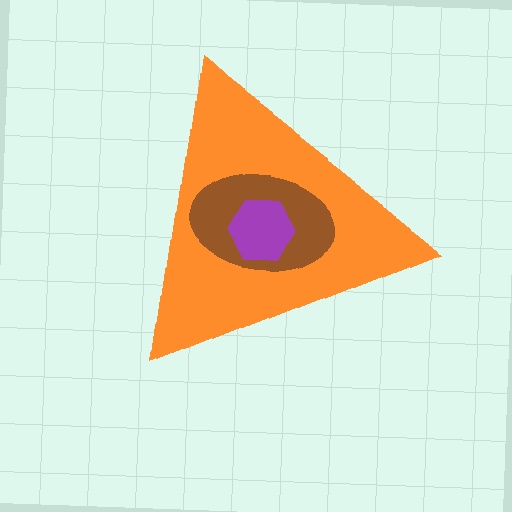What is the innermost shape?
The purple hexagon.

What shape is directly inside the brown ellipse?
The purple hexagon.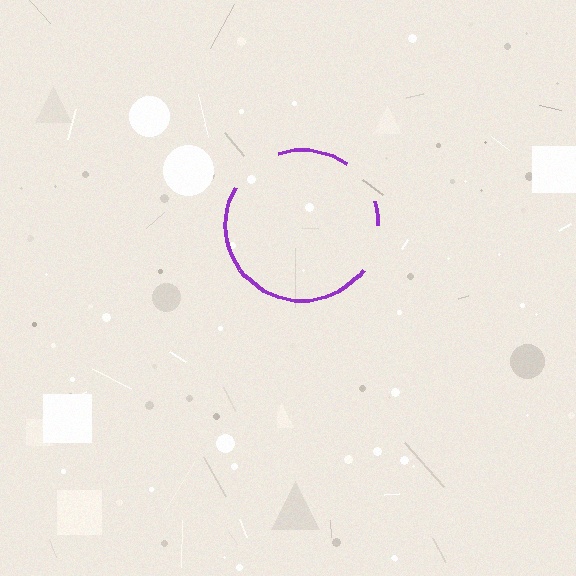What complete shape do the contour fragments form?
The contour fragments form a circle.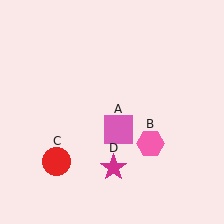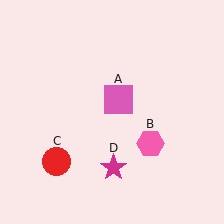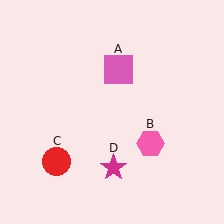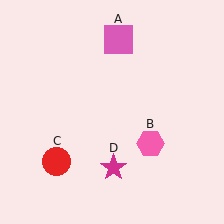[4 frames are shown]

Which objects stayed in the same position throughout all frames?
Pink hexagon (object B) and red circle (object C) and magenta star (object D) remained stationary.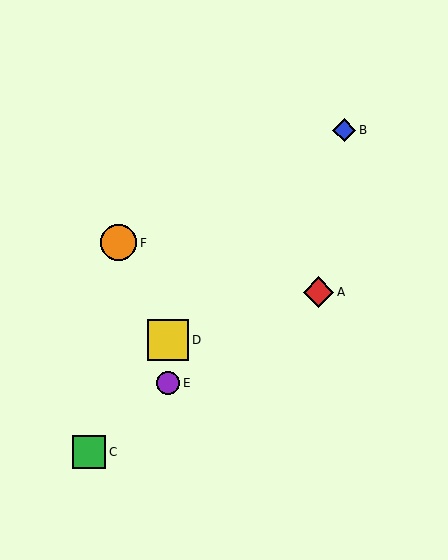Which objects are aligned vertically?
Objects D, E are aligned vertically.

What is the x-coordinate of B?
Object B is at x≈344.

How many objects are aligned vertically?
2 objects (D, E) are aligned vertically.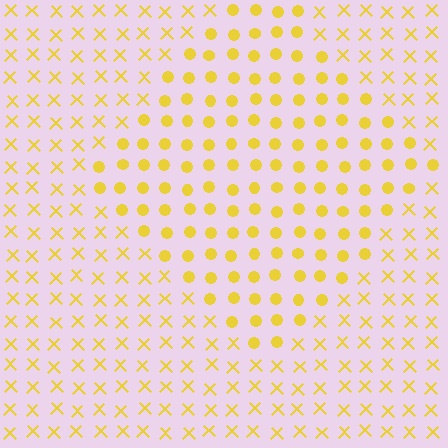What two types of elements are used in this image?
The image uses circles inside the diamond region and X marks outside it.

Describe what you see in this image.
The image is filled with small yellow elements arranged in a uniform grid. A diamond-shaped region contains circles, while the surrounding area contains X marks. The boundary is defined purely by the change in element shape.